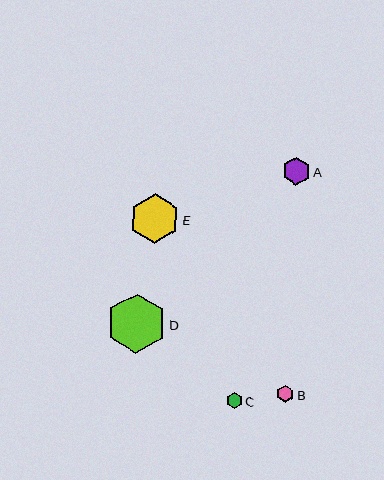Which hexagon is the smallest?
Hexagon C is the smallest with a size of approximately 16 pixels.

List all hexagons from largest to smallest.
From largest to smallest: D, E, A, B, C.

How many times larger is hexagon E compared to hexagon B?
Hexagon E is approximately 2.9 times the size of hexagon B.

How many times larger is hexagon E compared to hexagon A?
Hexagon E is approximately 1.8 times the size of hexagon A.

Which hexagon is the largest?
Hexagon D is the largest with a size of approximately 59 pixels.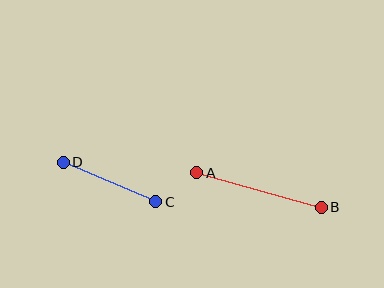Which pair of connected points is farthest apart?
Points A and B are farthest apart.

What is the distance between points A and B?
The distance is approximately 129 pixels.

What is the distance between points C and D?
The distance is approximately 101 pixels.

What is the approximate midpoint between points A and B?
The midpoint is at approximately (259, 190) pixels.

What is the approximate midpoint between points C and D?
The midpoint is at approximately (110, 182) pixels.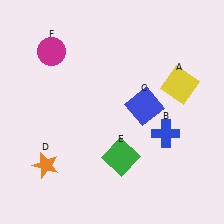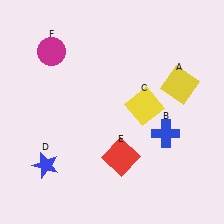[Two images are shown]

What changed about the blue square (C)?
In Image 1, C is blue. In Image 2, it changed to yellow.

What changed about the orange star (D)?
In Image 1, D is orange. In Image 2, it changed to blue.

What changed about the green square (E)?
In Image 1, E is green. In Image 2, it changed to red.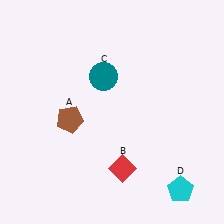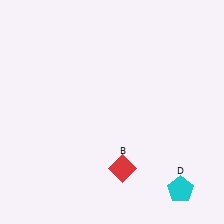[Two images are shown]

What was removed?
The brown pentagon (A), the teal circle (C) were removed in Image 2.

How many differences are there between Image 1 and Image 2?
There are 2 differences between the two images.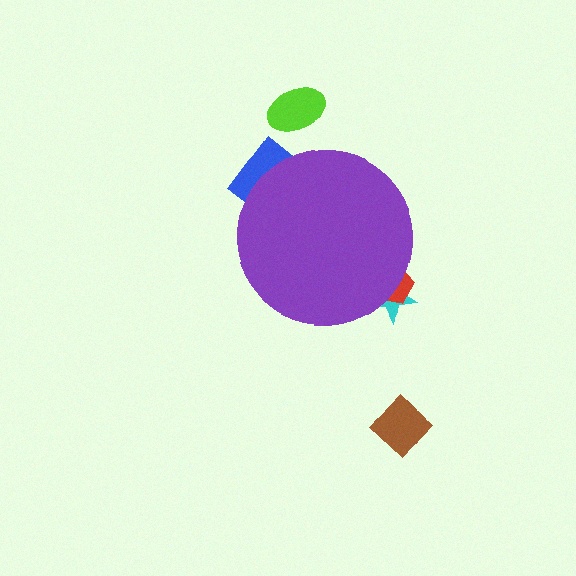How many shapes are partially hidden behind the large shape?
3 shapes are partially hidden.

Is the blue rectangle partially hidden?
Yes, the blue rectangle is partially hidden behind the purple circle.